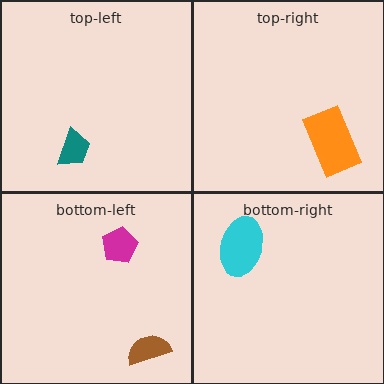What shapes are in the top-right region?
The orange rectangle.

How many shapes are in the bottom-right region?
1.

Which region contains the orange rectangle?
The top-right region.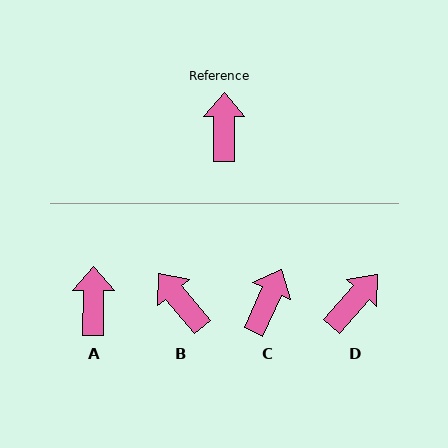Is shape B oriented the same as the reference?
No, it is off by about 40 degrees.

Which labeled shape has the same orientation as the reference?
A.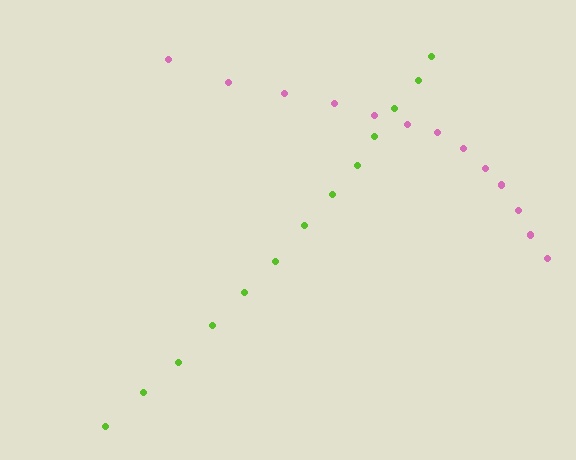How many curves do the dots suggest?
There are 2 distinct paths.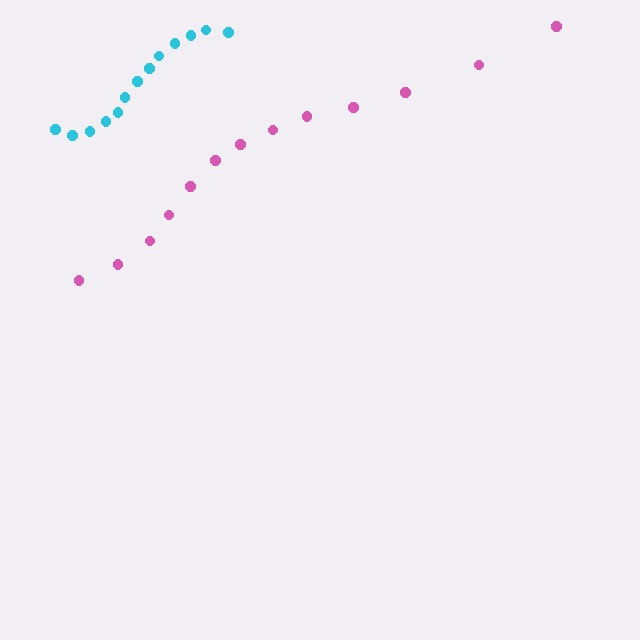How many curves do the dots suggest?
There are 2 distinct paths.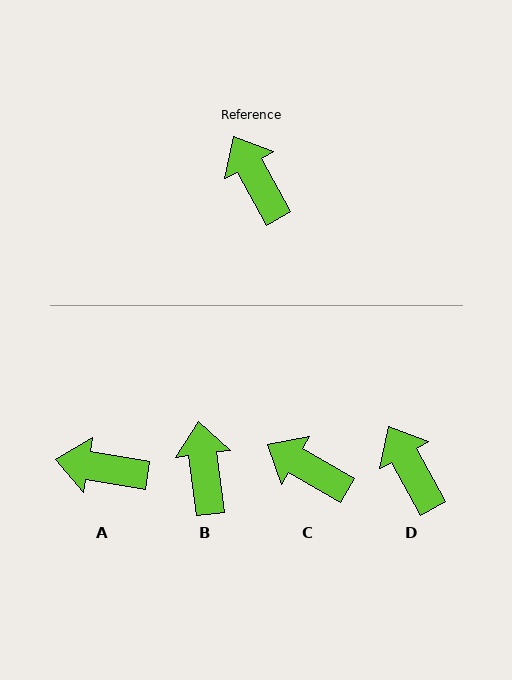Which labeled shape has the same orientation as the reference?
D.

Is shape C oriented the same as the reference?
No, it is off by about 31 degrees.